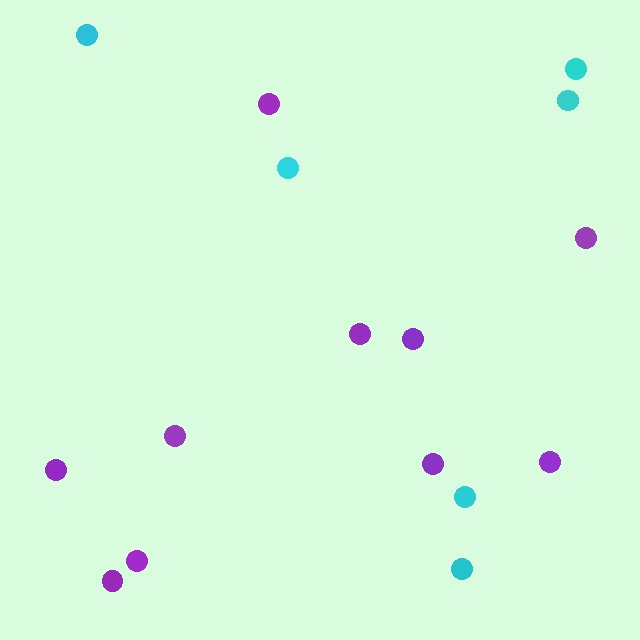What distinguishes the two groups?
There are 2 groups: one group of purple circles (10) and one group of cyan circles (6).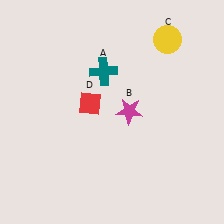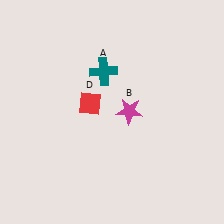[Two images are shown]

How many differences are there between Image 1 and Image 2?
There is 1 difference between the two images.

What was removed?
The yellow circle (C) was removed in Image 2.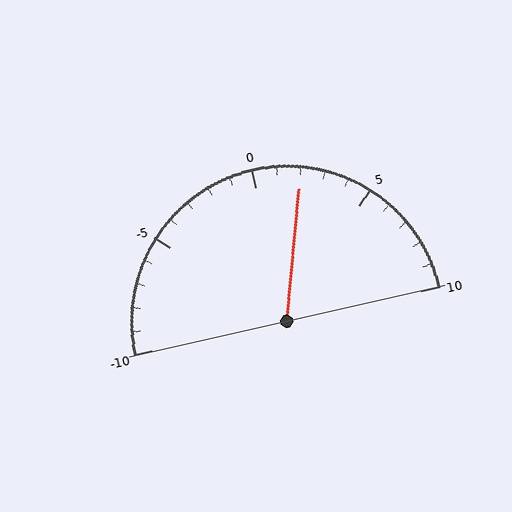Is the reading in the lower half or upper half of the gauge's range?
The reading is in the upper half of the range (-10 to 10).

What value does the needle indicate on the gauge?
The needle indicates approximately 2.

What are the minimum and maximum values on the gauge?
The gauge ranges from -10 to 10.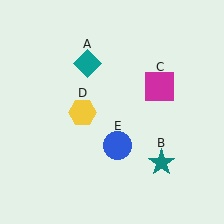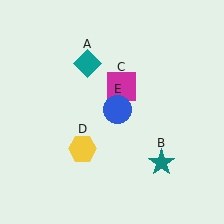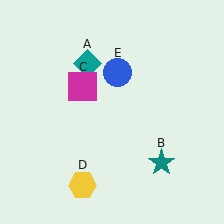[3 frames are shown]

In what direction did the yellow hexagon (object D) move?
The yellow hexagon (object D) moved down.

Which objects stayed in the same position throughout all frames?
Teal diamond (object A) and teal star (object B) remained stationary.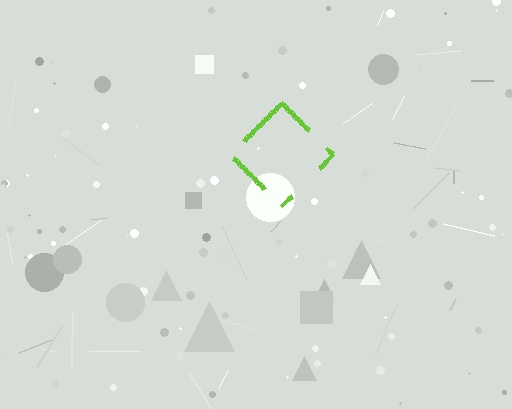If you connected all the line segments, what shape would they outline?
They would outline a diamond.